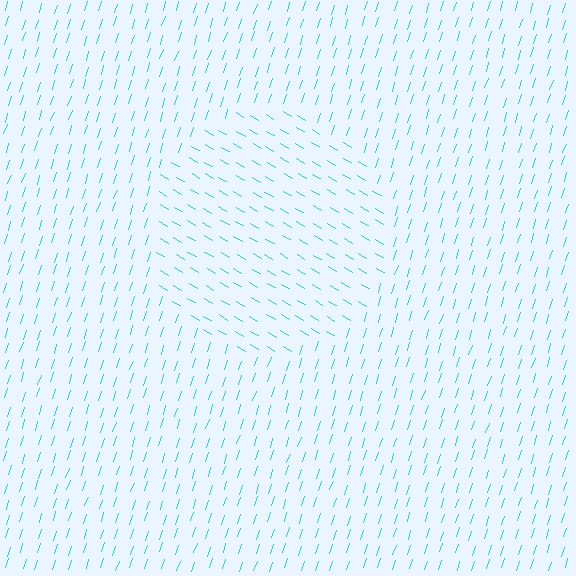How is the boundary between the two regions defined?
The boundary is defined purely by a change in line orientation (approximately 77 degrees difference). All lines are the same color and thickness.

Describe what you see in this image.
The image is filled with small cyan line segments. A circle region in the image has lines oriented differently from the surrounding lines, creating a visible texture boundary.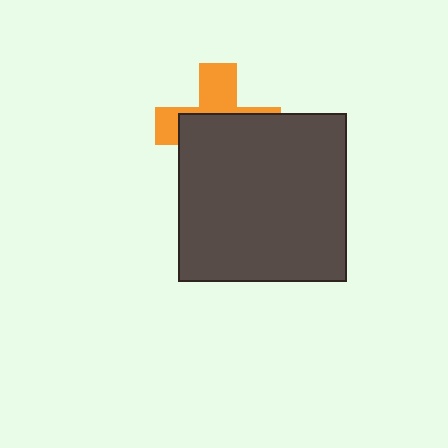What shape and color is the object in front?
The object in front is a dark gray square.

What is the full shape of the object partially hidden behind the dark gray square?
The partially hidden object is an orange cross.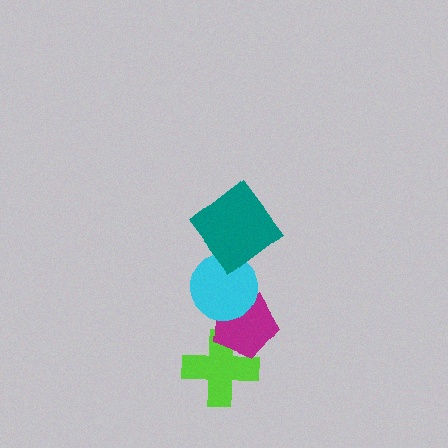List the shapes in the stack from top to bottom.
From top to bottom: the teal diamond, the cyan circle, the magenta pentagon, the lime cross.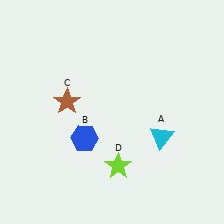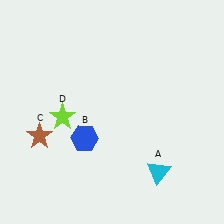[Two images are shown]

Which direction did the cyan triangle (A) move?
The cyan triangle (A) moved down.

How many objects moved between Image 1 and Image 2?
3 objects moved between the two images.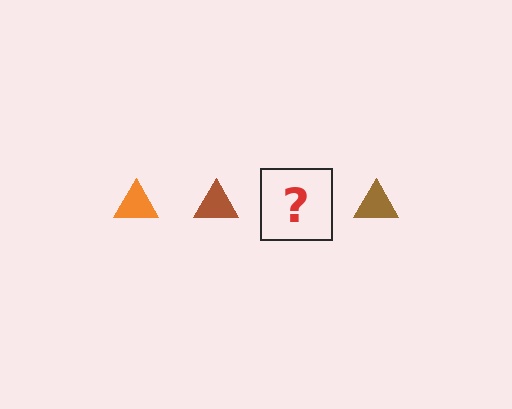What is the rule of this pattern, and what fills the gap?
The rule is that the pattern cycles through orange, brown triangles. The gap should be filled with an orange triangle.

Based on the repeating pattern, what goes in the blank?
The blank should be an orange triangle.